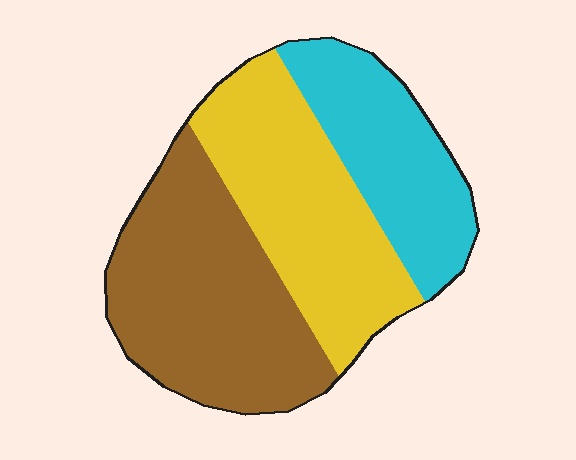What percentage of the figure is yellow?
Yellow takes up about one third (1/3) of the figure.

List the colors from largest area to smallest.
From largest to smallest: brown, yellow, cyan.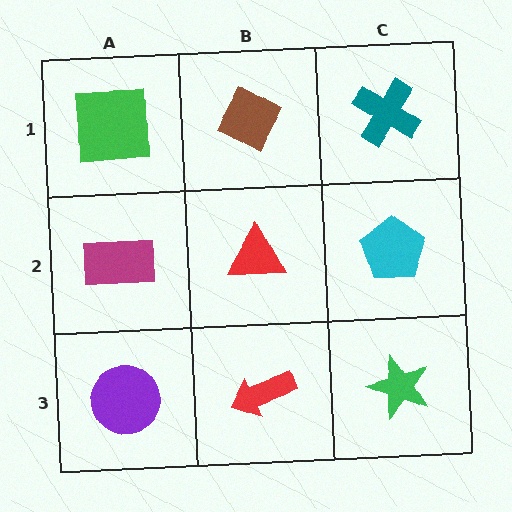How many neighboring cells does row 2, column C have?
3.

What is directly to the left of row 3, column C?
A red arrow.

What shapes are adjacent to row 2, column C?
A teal cross (row 1, column C), a green star (row 3, column C), a red triangle (row 2, column B).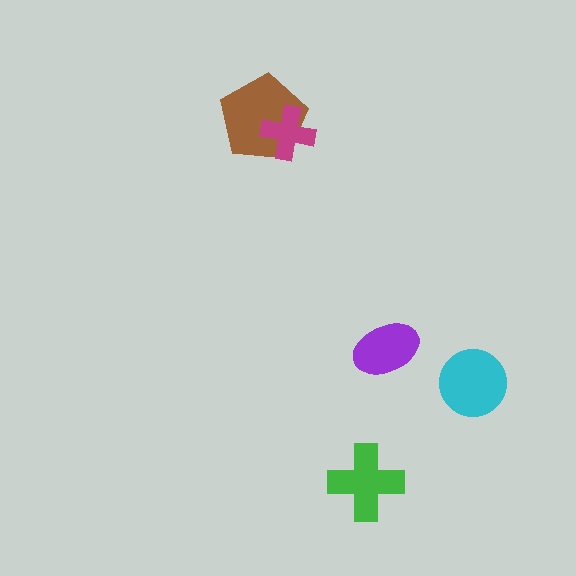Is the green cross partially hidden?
No, no other shape covers it.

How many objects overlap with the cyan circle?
0 objects overlap with the cyan circle.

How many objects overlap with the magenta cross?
1 object overlaps with the magenta cross.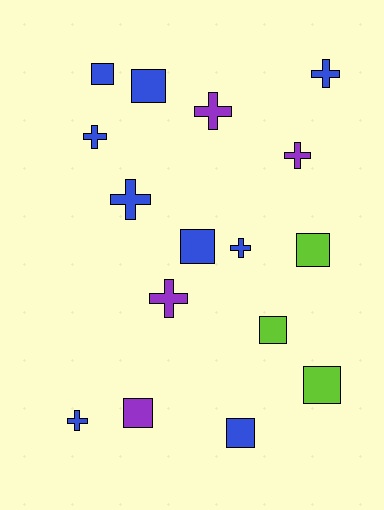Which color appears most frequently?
Blue, with 9 objects.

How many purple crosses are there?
There are 3 purple crosses.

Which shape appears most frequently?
Square, with 8 objects.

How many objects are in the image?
There are 16 objects.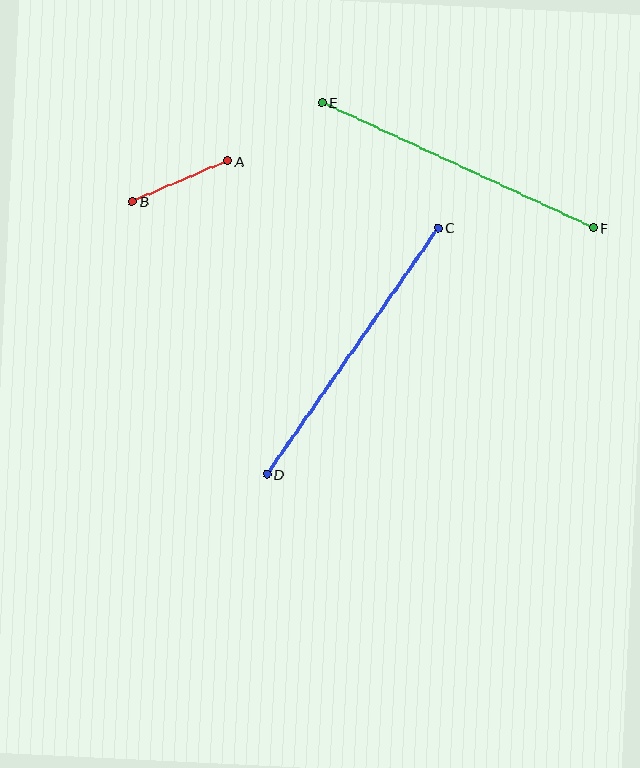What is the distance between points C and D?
The distance is approximately 300 pixels.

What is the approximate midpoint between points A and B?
The midpoint is at approximately (180, 181) pixels.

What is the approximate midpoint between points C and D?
The midpoint is at approximately (352, 351) pixels.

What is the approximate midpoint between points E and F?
The midpoint is at approximately (457, 165) pixels.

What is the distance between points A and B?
The distance is approximately 103 pixels.